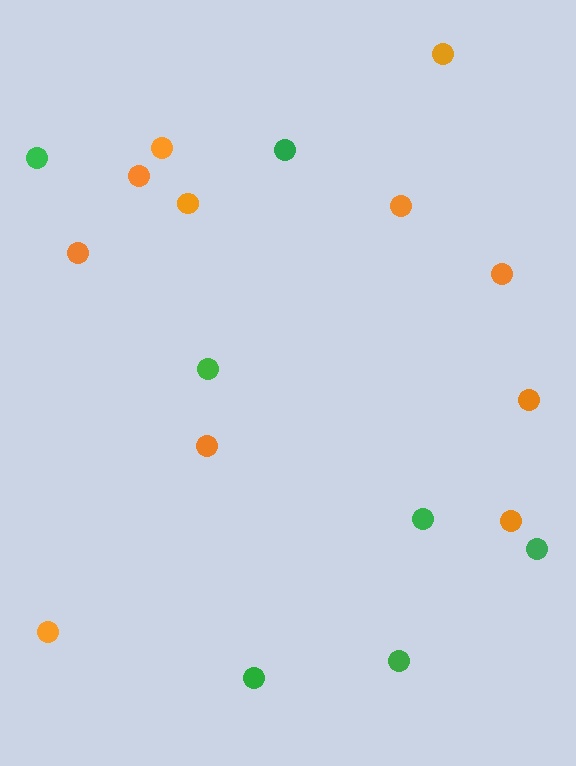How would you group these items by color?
There are 2 groups: one group of orange circles (11) and one group of green circles (7).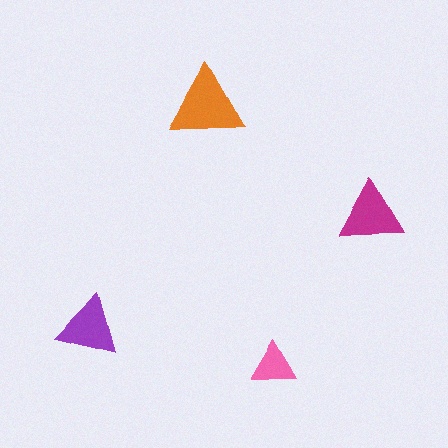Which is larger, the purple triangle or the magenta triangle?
The magenta one.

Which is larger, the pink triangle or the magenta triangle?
The magenta one.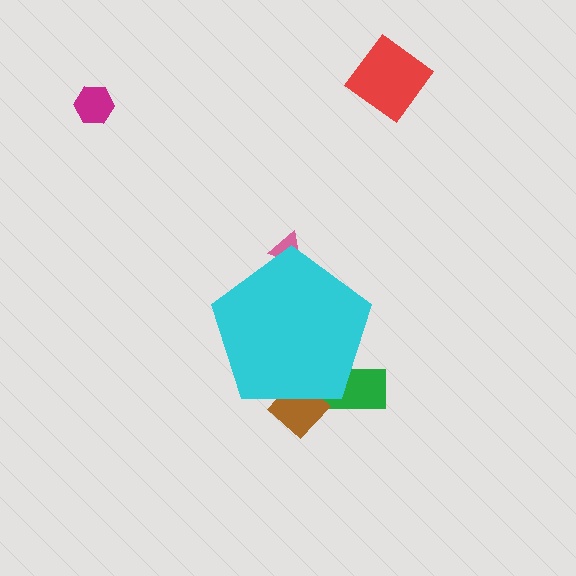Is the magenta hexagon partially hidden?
No, the magenta hexagon is fully visible.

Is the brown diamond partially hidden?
Yes, the brown diamond is partially hidden behind the cyan pentagon.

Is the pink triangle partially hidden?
Yes, the pink triangle is partially hidden behind the cyan pentagon.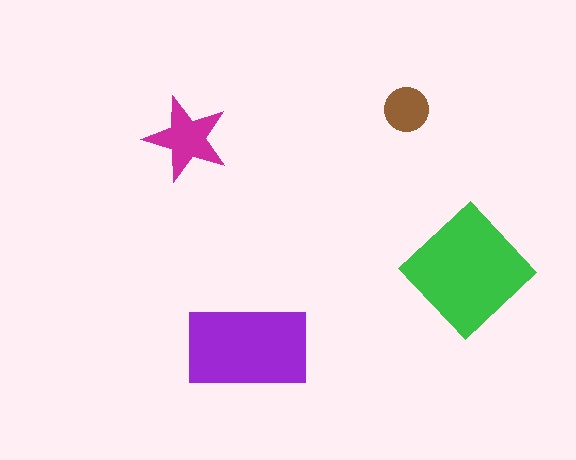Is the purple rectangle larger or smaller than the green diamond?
Smaller.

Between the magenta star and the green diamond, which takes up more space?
The green diamond.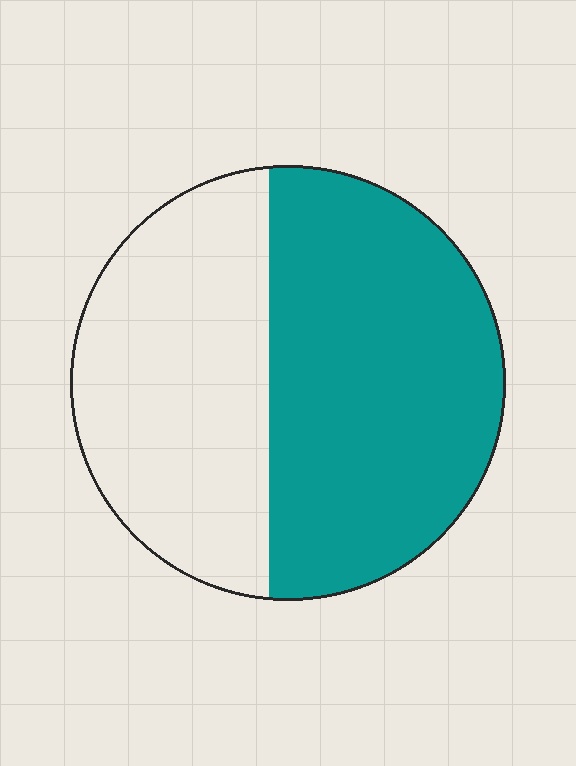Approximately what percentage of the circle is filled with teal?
Approximately 55%.